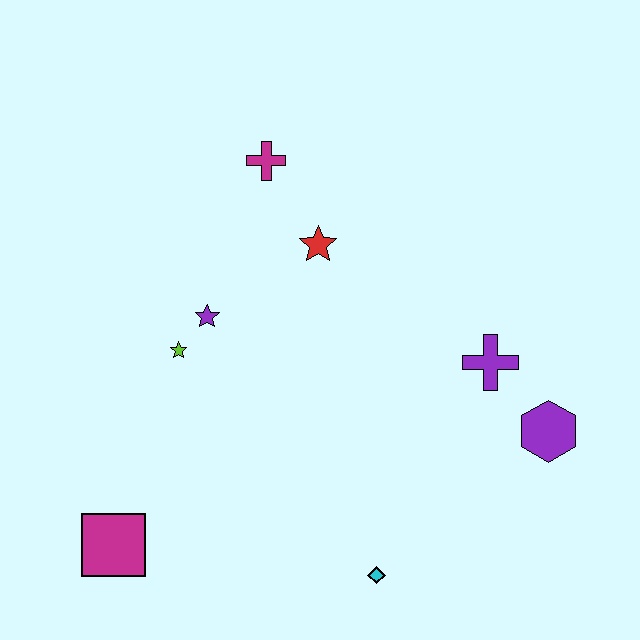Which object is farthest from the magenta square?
The purple hexagon is farthest from the magenta square.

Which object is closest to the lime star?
The purple star is closest to the lime star.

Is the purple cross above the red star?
No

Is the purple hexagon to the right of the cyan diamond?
Yes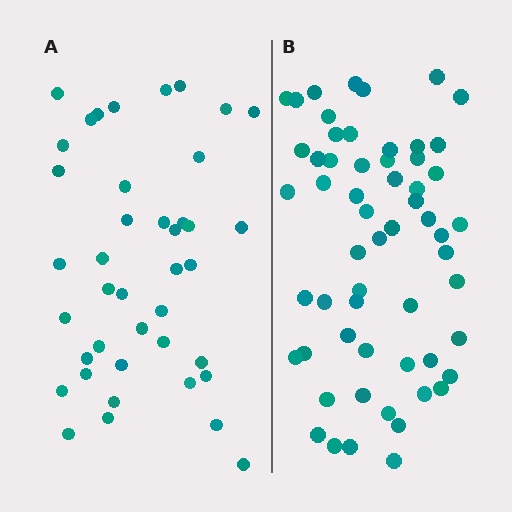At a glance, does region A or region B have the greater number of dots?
Region B (the right region) has more dots.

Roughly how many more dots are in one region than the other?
Region B has approximately 15 more dots than region A.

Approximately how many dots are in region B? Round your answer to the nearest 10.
About 60 dots. (The exact count is 58, which rounds to 60.)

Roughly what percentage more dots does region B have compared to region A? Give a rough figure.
About 40% more.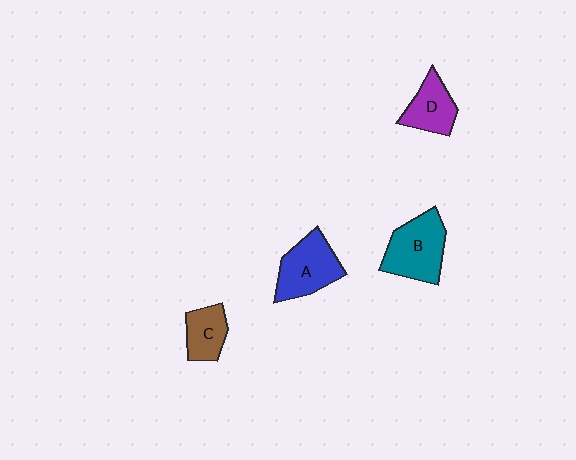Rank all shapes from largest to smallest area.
From largest to smallest: B (teal), A (blue), D (purple), C (brown).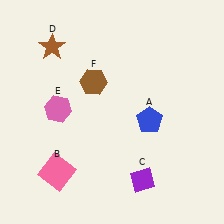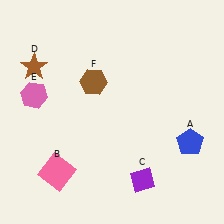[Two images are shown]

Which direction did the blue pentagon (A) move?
The blue pentagon (A) moved right.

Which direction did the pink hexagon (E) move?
The pink hexagon (E) moved left.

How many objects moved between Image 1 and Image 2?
3 objects moved between the two images.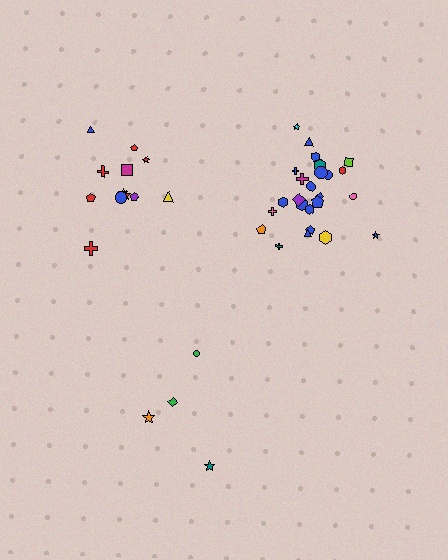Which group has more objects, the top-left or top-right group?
The top-right group.